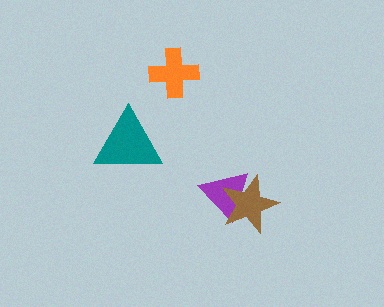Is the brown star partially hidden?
No, no other shape covers it.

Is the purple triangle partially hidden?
Yes, it is partially covered by another shape.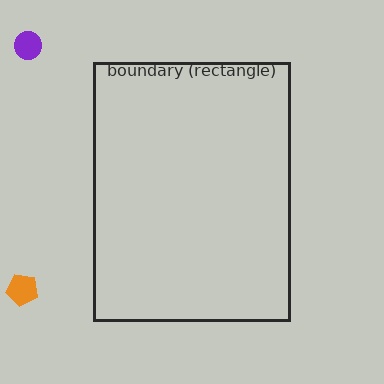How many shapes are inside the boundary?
0 inside, 2 outside.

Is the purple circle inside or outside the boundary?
Outside.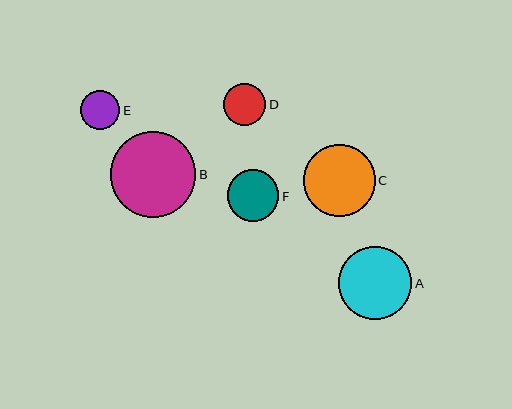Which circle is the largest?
Circle B is the largest with a size of approximately 85 pixels.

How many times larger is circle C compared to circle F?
Circle C is approximately 1.4 times the size of circle F.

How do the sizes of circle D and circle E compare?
Circle D and circle E are approximately the same size.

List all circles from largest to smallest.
From largest to smallest: B, A, C, F, D, E.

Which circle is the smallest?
Circle E is the smallest with a size of approximately 40 pixels.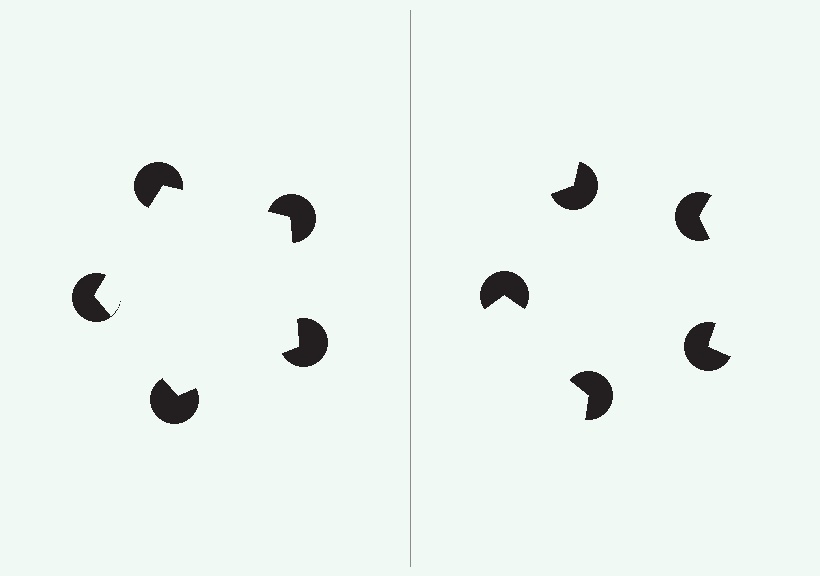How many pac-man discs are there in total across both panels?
10 — 5 on each side.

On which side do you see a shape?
An illusory pentagon appears on the left side. On the right side the wedge cuts are rotated, so no coherent shape forms.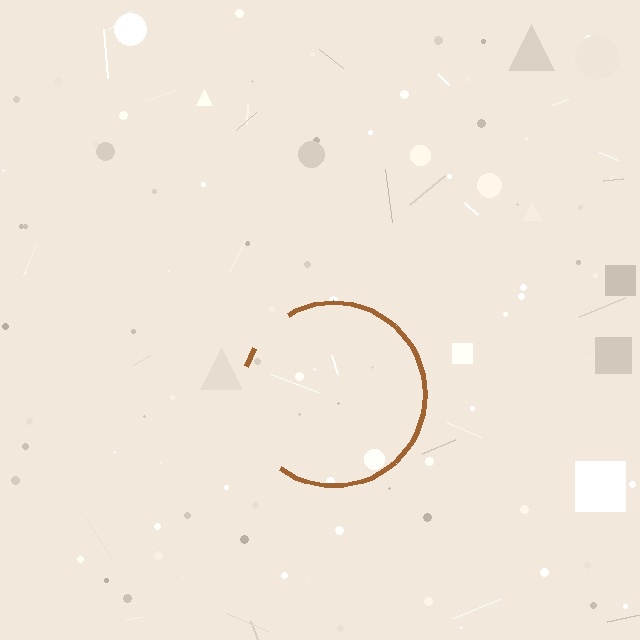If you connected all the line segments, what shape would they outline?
They would outline a circle.